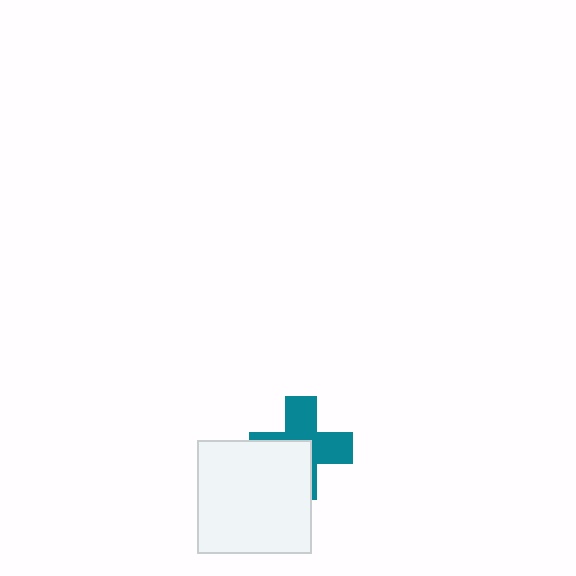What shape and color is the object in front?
The object in front is a white square.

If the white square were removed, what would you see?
You would see the complete teal cross.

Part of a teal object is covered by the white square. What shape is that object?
It is a cross.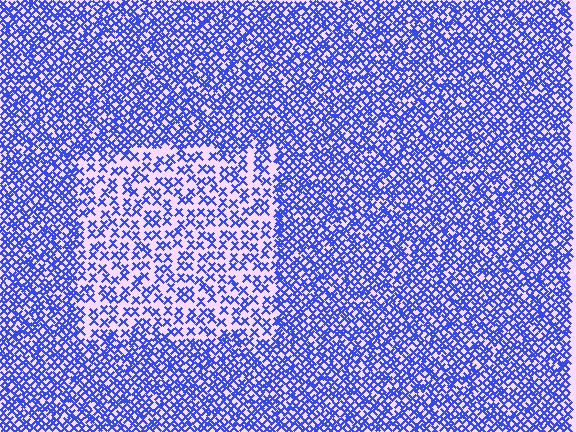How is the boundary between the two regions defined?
The boundary is defined by a change in element density (approximately 2.0x ratio). All elements are the same color, size, and shape.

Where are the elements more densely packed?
The elements are more densely packed outside the rectangle boundary.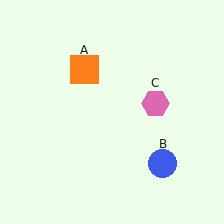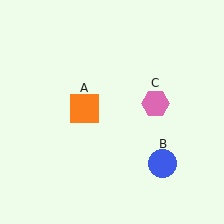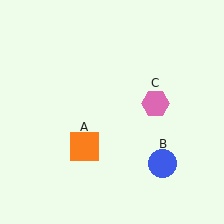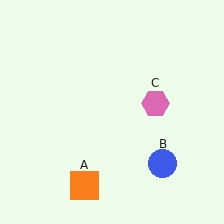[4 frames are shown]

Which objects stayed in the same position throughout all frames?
Blue circle (object B) and pink hexagon (object C) remained stationary.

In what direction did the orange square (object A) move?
The orange square (object A) moved down.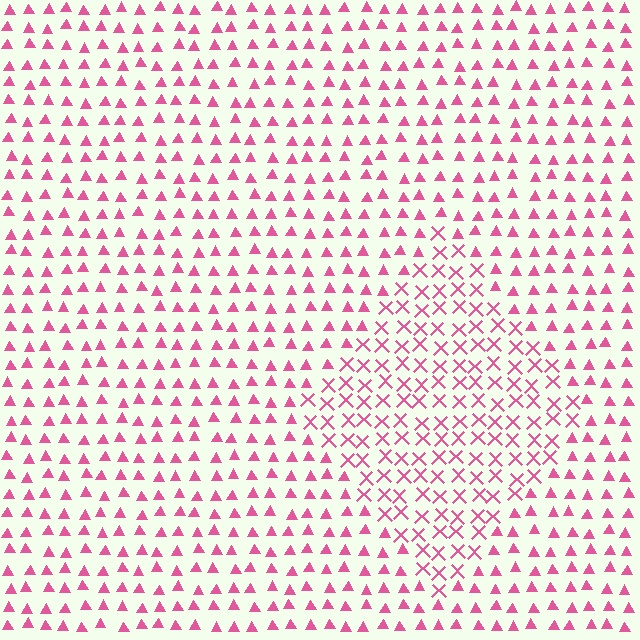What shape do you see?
I see a diamond.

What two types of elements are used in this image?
The image uses X marks inside the diamond region and triangles outside it.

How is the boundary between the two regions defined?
The boundary is defined by a change in element shape: X marks inside vs. triangles outside. All elements share the same color and spacing.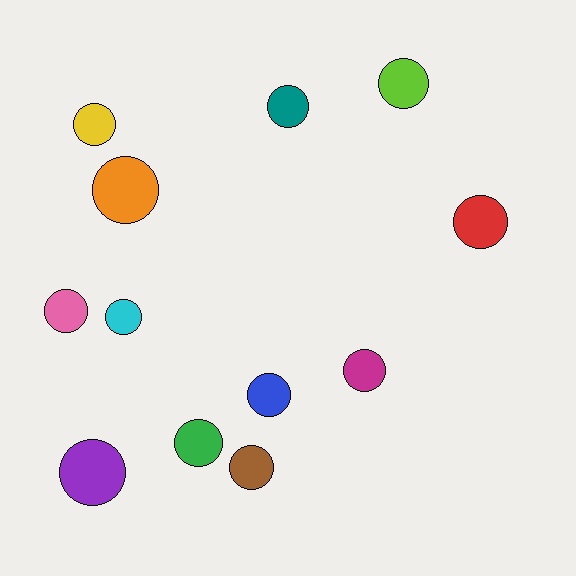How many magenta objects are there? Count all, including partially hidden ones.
There is 1 magenta object.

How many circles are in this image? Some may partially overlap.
There are 12 circles.